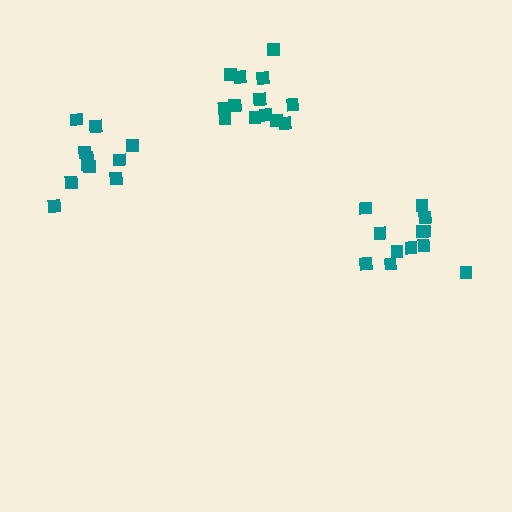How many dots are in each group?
Group 1: 12 dots, Group 2: 13 dots, Group 3: 11 dots (36 total).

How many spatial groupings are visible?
There are 3 spatial groupings.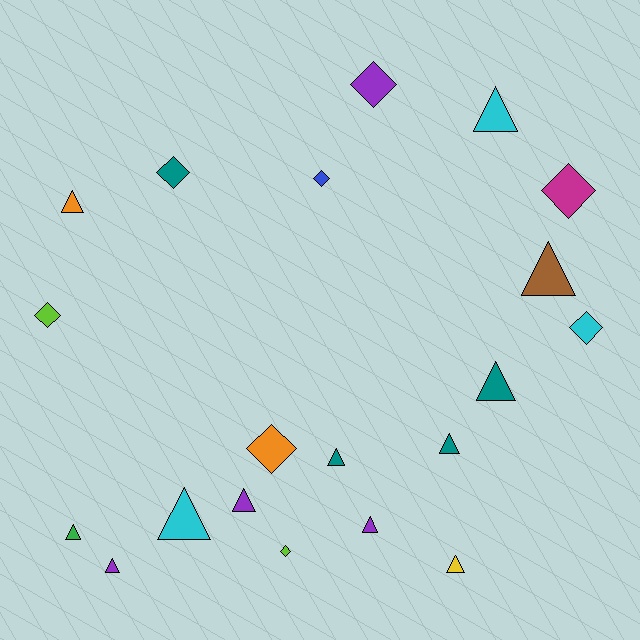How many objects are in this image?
There are 20 objects.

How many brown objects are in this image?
There is 1 brown object.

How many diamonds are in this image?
There are 8 diamonds.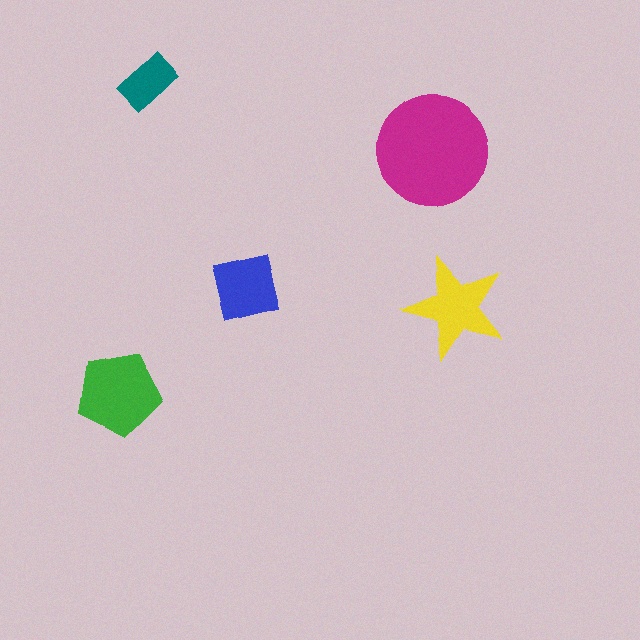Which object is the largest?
The magenta circle.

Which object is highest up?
The teal rectangle is topmost.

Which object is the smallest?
The teal rectangle.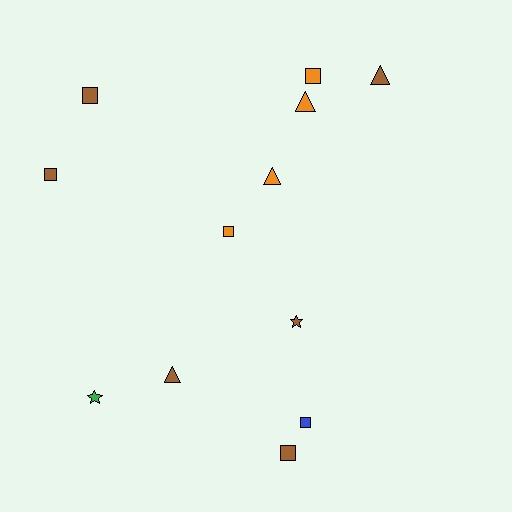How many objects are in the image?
There are 12 objects.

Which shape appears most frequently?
Square, with 6 objects.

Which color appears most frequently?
Brown, with 6 objects.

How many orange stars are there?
There are no orange stars.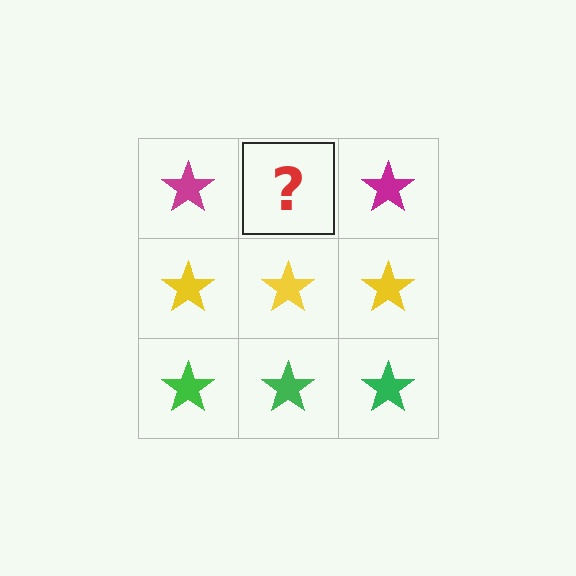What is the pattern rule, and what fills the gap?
The rule is that each row has a consistent color. The gap should be filled with a magenta star.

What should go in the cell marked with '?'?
The missing cell should contain a magenta star.